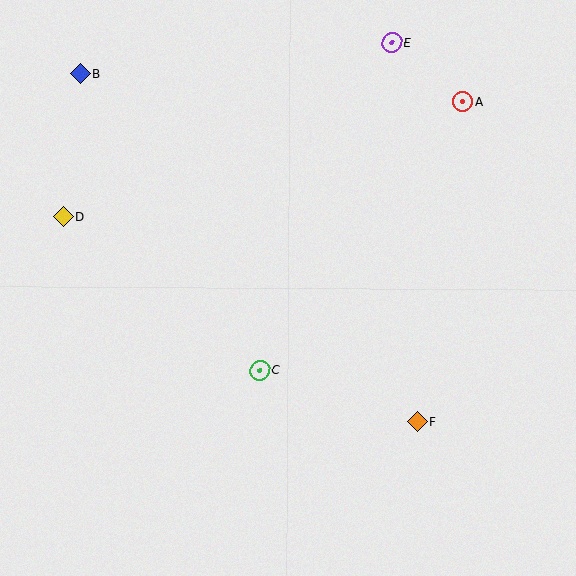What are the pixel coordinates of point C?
Point C is at (260, 370).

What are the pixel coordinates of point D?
Point D is at (64, 216).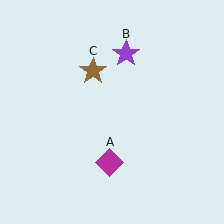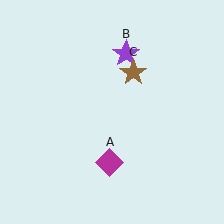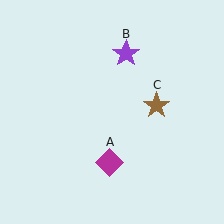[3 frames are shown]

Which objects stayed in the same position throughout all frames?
Magenta diamond (object A) and purple star (object B) remained stationary.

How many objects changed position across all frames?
1 object changed position: brown star (object C).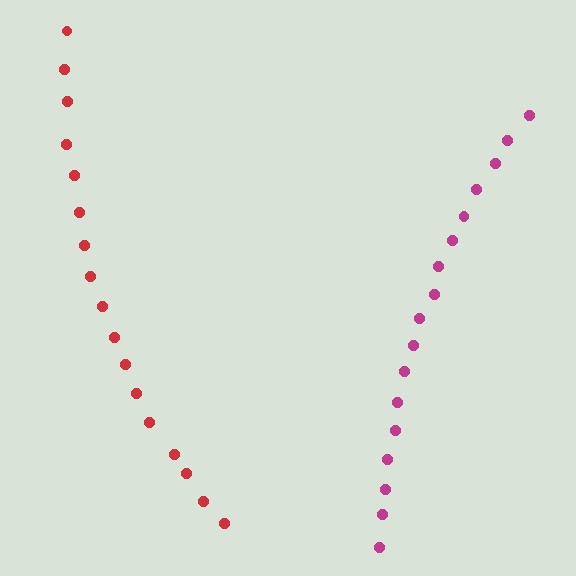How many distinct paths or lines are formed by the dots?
There are 2 distinct paths.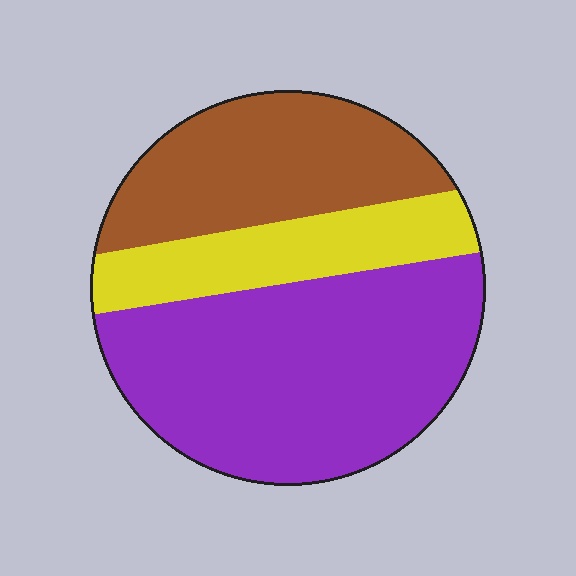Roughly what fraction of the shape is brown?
Brown takes up between a quarter and a half of the shape.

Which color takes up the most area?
Purple, at roughly 50%.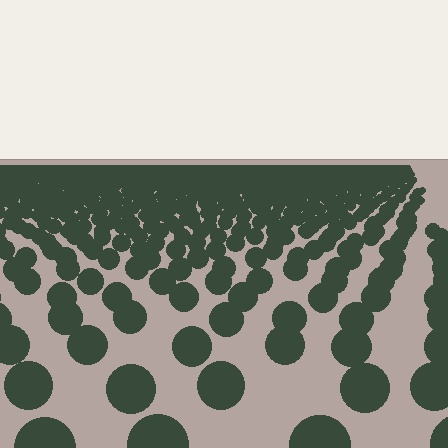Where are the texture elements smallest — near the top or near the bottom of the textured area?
Near the top.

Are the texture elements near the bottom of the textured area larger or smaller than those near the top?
Larger. Near the bottom, elements are closer to the viewer and appear at a bigger on-screen size.